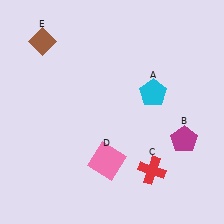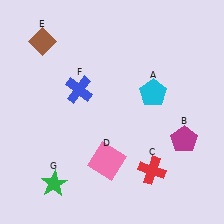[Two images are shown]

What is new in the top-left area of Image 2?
A blue cross (F) was added in the top-left area of Image 2.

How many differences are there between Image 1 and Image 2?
There are 2 differences between the two images.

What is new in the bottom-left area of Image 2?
A green star (G) was added in the bottom-left area of Image 2.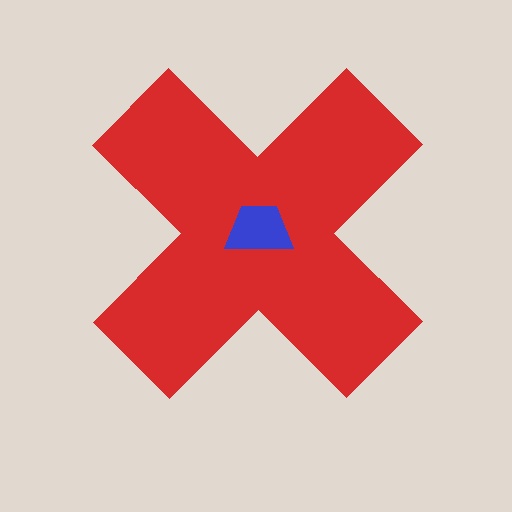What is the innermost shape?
The blue trapezoid.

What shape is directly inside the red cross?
The blue trapezoid.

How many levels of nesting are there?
2.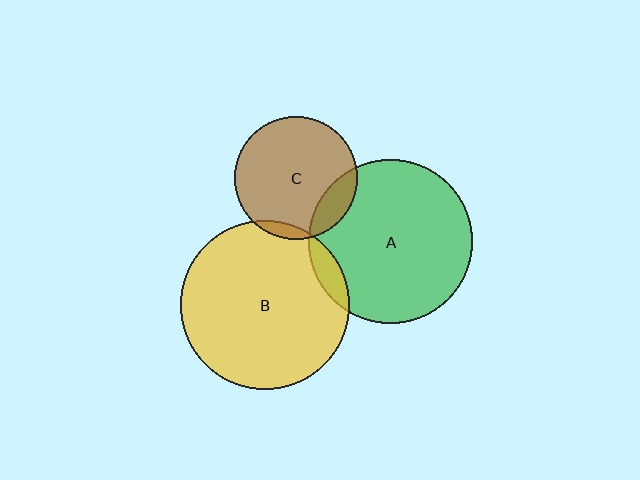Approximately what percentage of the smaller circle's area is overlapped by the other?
Approximately 5%.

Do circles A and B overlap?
Yes.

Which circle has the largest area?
Circle B (yellow).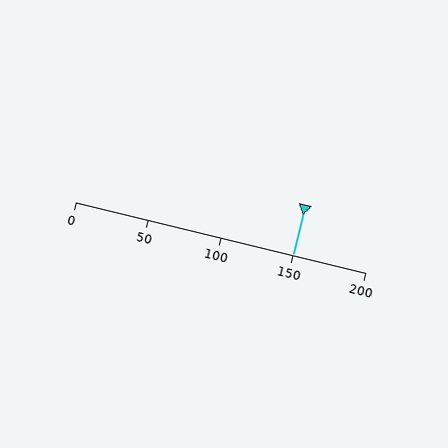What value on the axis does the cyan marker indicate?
The marker indicates approximately 150.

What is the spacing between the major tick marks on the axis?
The major ticks are spaced 50 apart.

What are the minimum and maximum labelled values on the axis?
The axis runs from 0 to 200.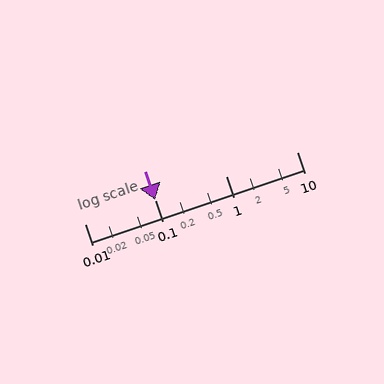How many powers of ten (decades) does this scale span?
The scale spans 3 decades, from 0.01 to 10.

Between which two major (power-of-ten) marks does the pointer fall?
The pointer is between 0.1 and 1.